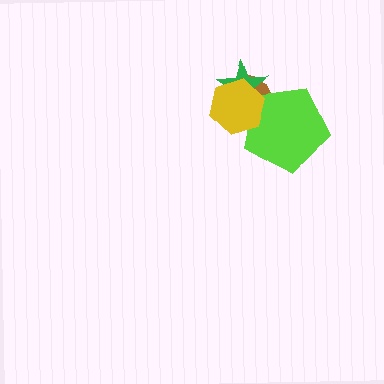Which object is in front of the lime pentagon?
The yellow hexagon is in front of the lime pentagon.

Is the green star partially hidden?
Yes, it is partially covered by another shape.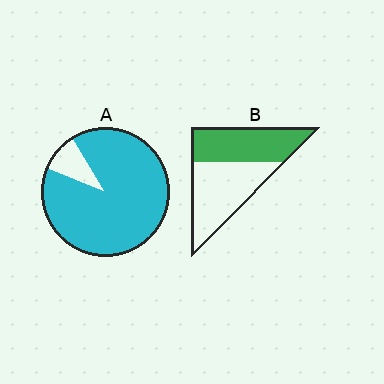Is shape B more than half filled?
Roughly half.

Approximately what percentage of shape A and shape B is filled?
A is approximately 90% and B is approximately 45%.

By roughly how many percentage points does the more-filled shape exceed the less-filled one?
By roughly 45 percentage points (A over B).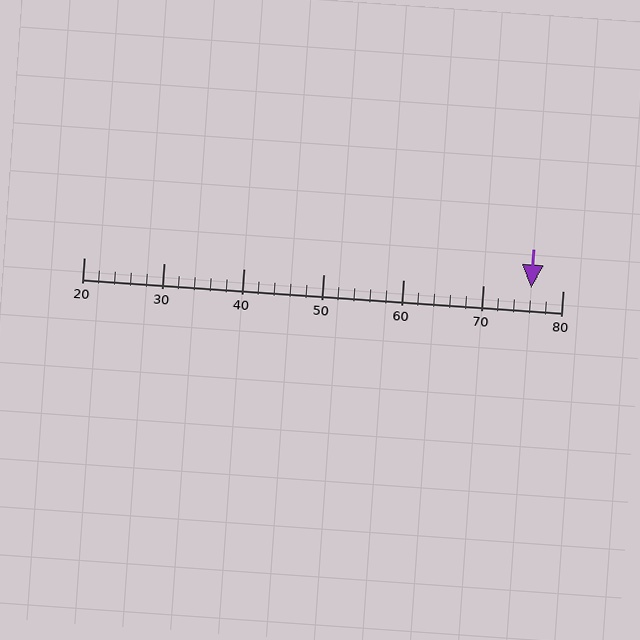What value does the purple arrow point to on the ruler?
The purple arrow points to approximately 76.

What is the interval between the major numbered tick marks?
The major tick marks are spaced 10 units apart.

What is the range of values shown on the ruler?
The ruler shows values from 20 to 80.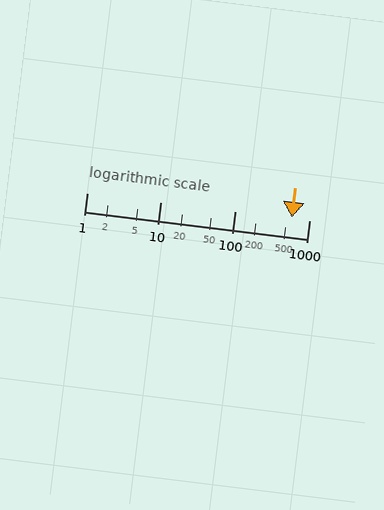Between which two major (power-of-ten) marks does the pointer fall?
The pointer is between 100 and 1000.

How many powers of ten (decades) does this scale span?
The scale spans 3 decades, from 1 to 1000.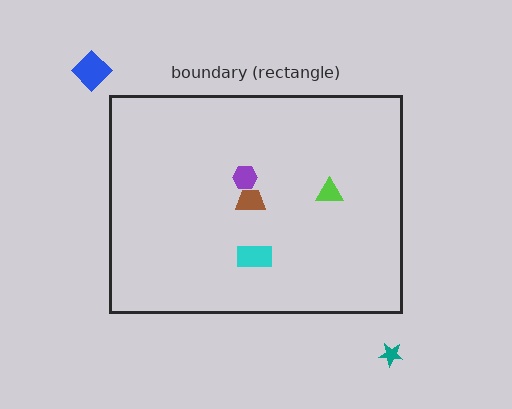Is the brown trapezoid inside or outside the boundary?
Inside.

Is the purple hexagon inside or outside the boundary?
Inside.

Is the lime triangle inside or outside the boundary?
Inside.